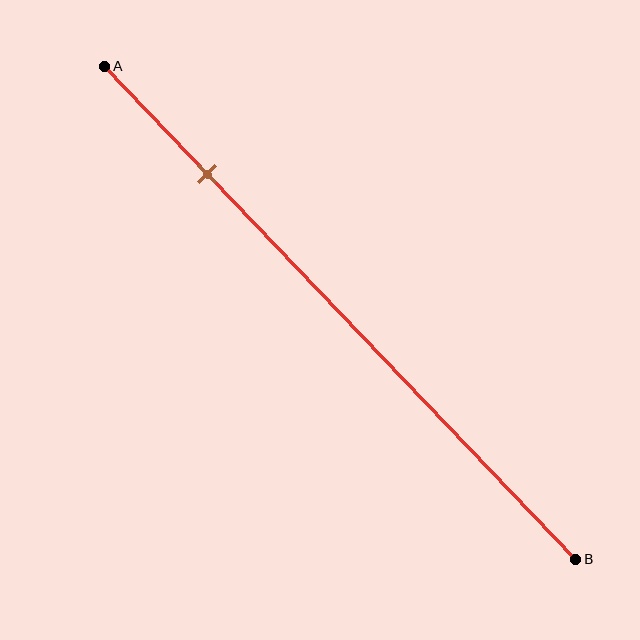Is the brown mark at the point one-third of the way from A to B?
No, the mark is at about 20% from A, not at the 33% one-third point.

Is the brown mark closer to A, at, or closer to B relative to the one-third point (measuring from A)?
The brown mark is closer to point A than the one-third point of segment AB.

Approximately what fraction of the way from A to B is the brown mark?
The brown mark is approximately 20% of the way from A to B.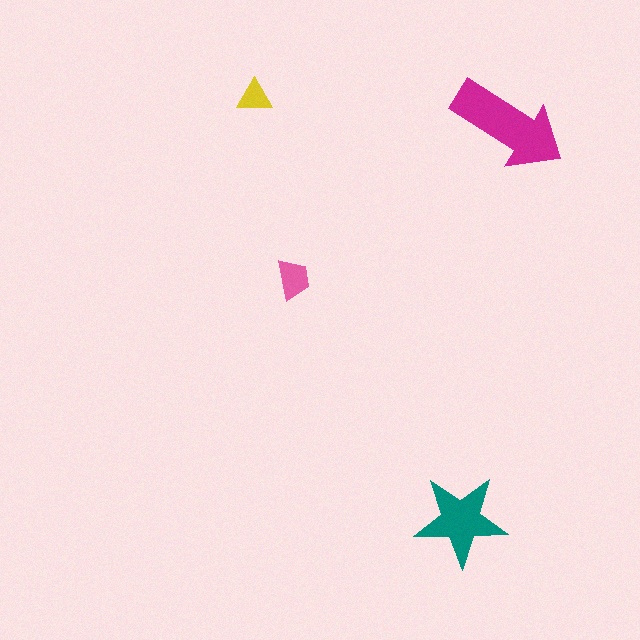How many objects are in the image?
There are 4 objects in the image.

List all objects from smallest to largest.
The yellow triangle, the pink trapezoid, the teal star, the magenta arrow.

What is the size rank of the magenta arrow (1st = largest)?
1st.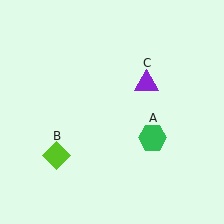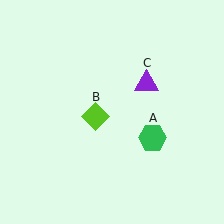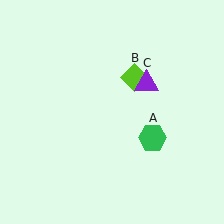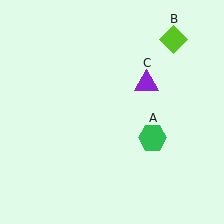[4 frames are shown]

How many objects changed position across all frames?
1 object changed position: lime diamond (object B).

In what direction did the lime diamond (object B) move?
The lime diamond (object B) moved up and to the right.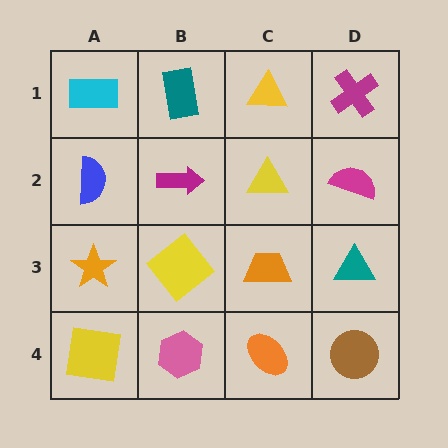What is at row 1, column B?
A teal rectangle.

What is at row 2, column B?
A magenta arrow.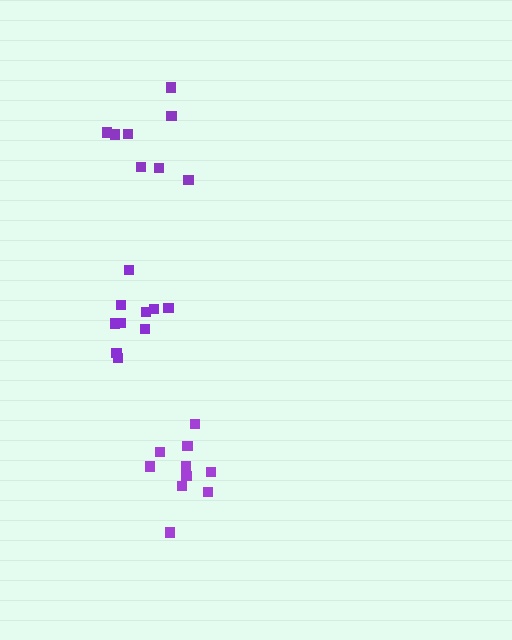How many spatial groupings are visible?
There are 3 spatial groupings.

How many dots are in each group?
Group 1: 10 dots, Group 2: 10 dots, Group 3: 8 dots (28 total).